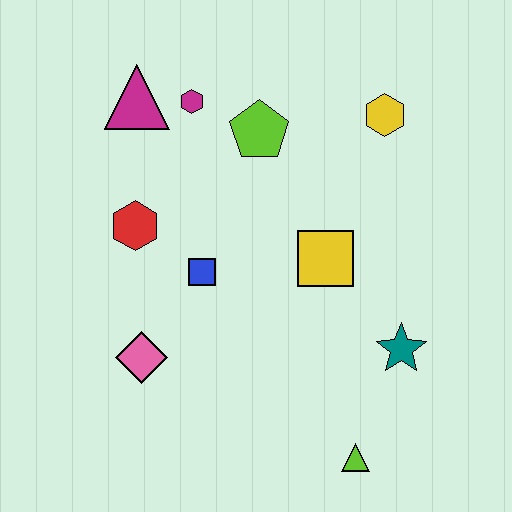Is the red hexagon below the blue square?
No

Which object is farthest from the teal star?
The magenta triangle is farthest from the teal star.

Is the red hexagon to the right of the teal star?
No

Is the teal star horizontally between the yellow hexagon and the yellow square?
No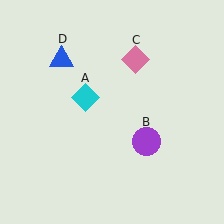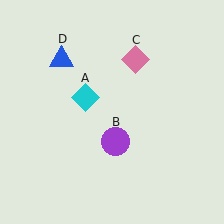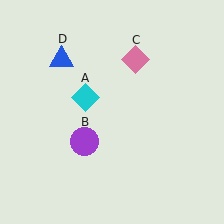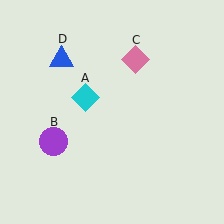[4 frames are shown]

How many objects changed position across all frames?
1 object changed position: purple circle (object B).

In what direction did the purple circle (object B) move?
The purple circle (object B) moved left.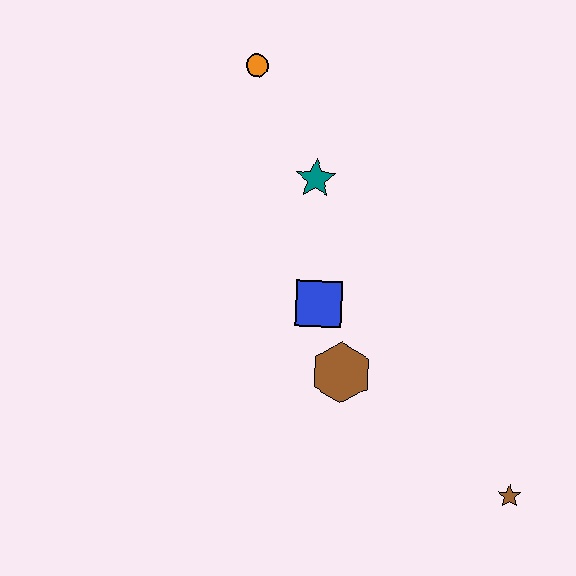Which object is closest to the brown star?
The brown hexagon is closest to the brown star.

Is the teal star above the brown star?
Yes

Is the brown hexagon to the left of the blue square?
No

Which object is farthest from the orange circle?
The brown star is farthest from the orange circle.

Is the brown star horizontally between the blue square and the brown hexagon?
No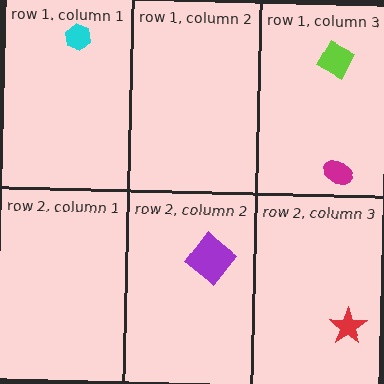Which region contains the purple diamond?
The row 2, column 2 region.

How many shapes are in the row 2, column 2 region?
1.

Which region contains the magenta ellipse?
The row 1, column 3 region.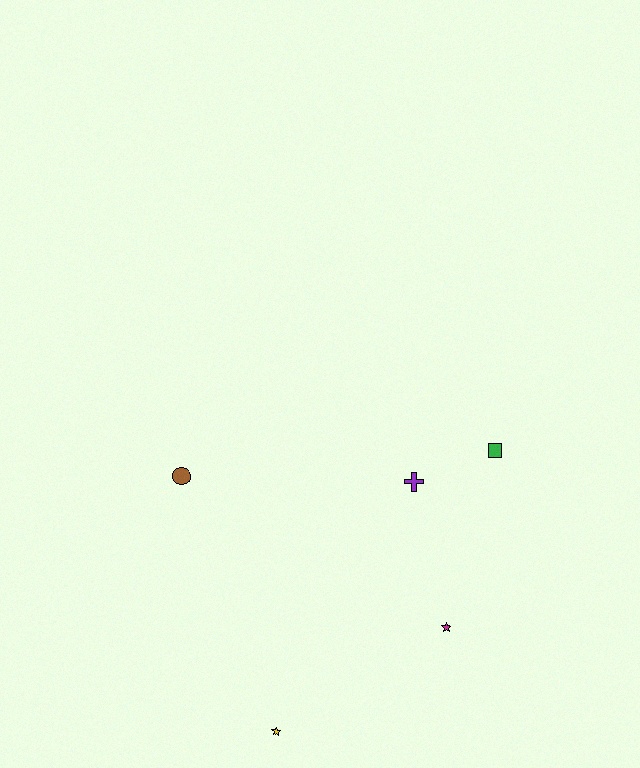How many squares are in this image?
There is 1 square.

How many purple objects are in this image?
There is 1 purple object.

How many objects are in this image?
There are 5 objects.